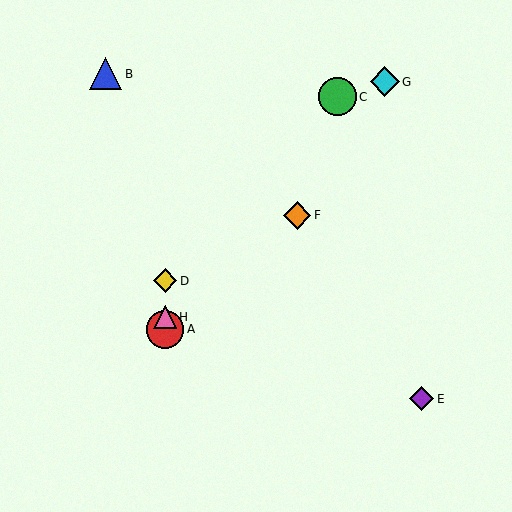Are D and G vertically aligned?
No, D is at x≈165 and G is at x≈385.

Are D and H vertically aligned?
Yes, both are at x≈165.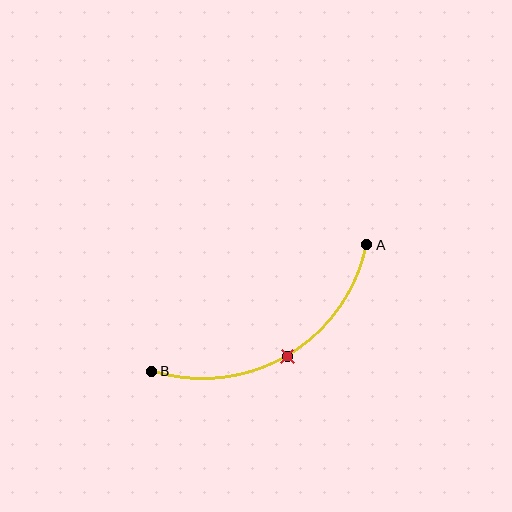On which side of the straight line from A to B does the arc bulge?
The arc bulges below the straight line connecting A and B.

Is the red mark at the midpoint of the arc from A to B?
Yes. The red mark lies on the arc at equal arc-length from both A and B — it is the arc midpoint.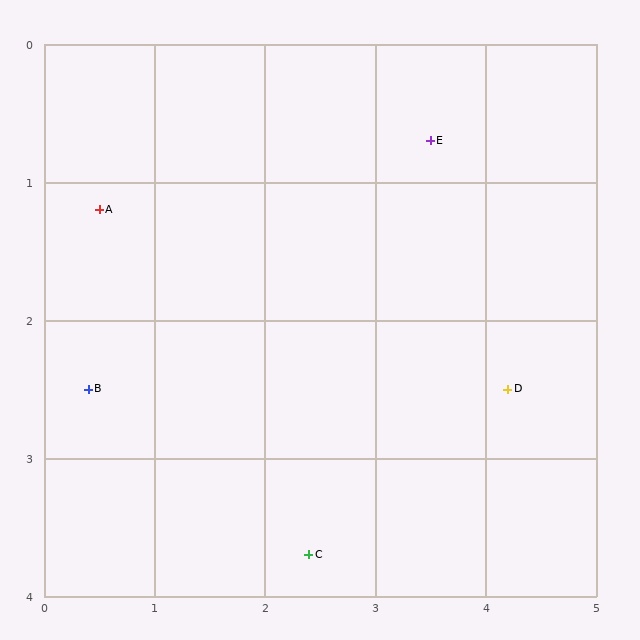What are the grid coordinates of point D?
Point D is at approximately (4.2, 2.5).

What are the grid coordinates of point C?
Point C is at approximately (2.4, 3.7).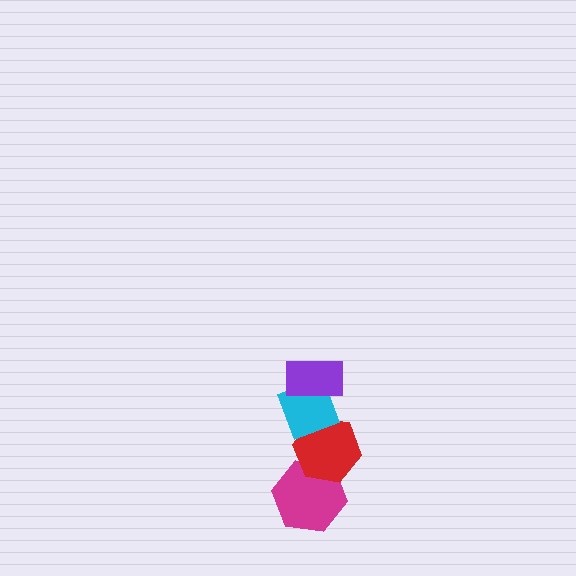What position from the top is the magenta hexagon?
The magenta hexagon is 4th from the top.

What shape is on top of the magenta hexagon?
The red hexagon is on top of the magenta hexagon.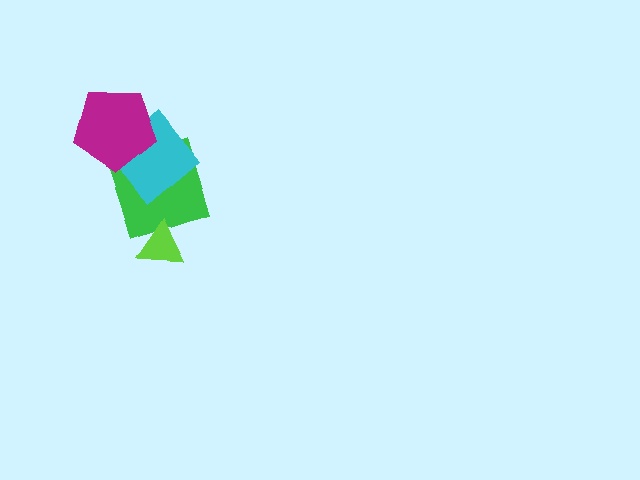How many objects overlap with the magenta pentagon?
2 objects overlap with the magenta pentagon.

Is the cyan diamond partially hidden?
Yes, it is partially covered by another shape.